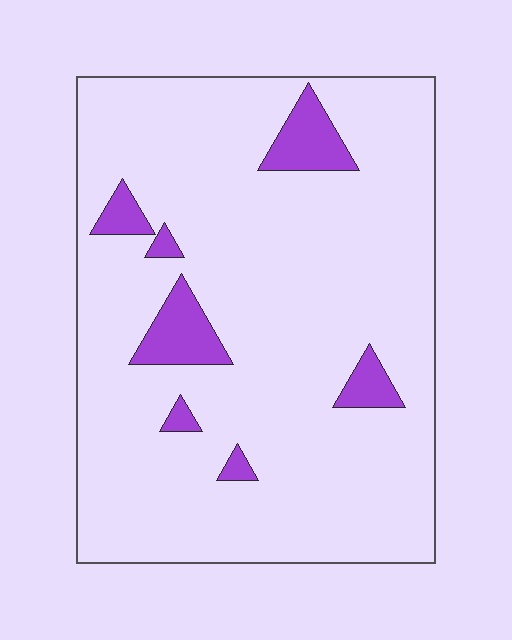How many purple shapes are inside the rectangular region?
7.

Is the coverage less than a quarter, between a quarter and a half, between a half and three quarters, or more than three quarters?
Less than a quarter.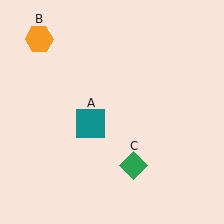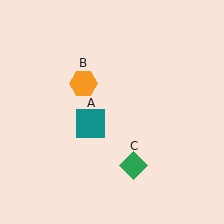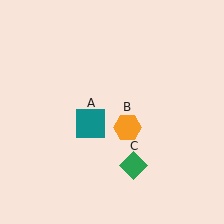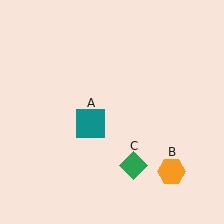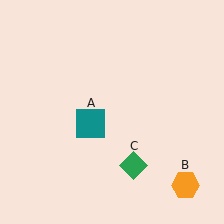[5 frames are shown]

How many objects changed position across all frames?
1 object changed position: orange hexagon (object B).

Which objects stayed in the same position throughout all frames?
Teal square (object A) and green diamond (object C) remained stationary.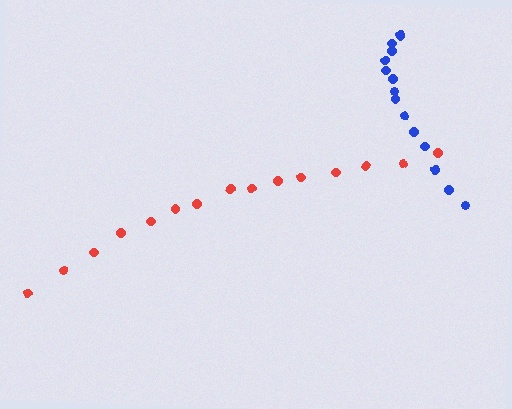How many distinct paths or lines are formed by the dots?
There are 2 distinct paths.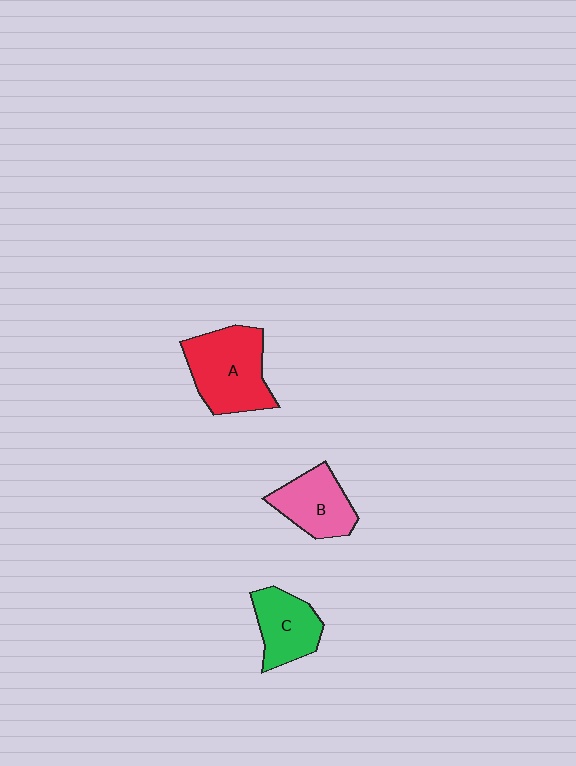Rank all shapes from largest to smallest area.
From largest to smallest: A (red), B (pink), C (green).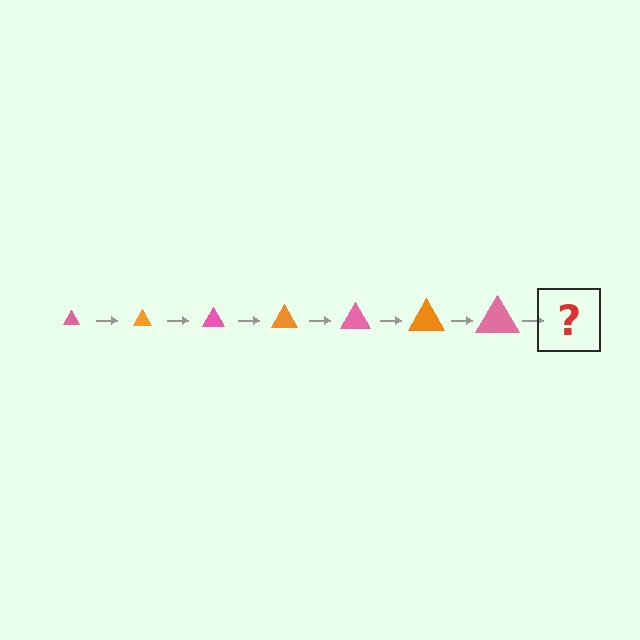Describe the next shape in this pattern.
It should be an orange triangle, larger than the previous one.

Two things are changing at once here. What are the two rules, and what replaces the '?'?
The two rules are that the triangle grows larger each step and the color cycles through pink and orange. The '?' should be an orange triangle, larger than the previous one.